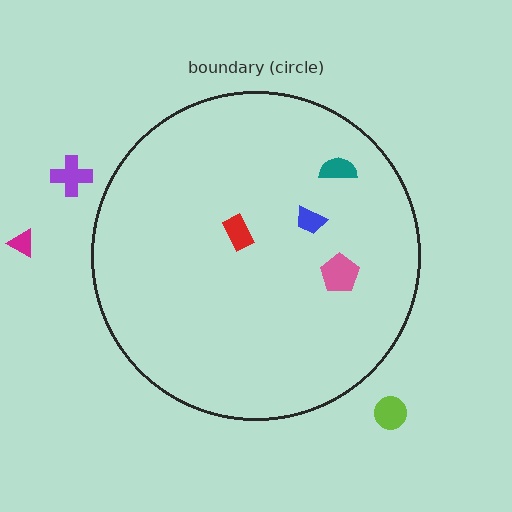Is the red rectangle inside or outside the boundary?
Inside.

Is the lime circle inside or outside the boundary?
Outside.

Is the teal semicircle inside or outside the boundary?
Inside.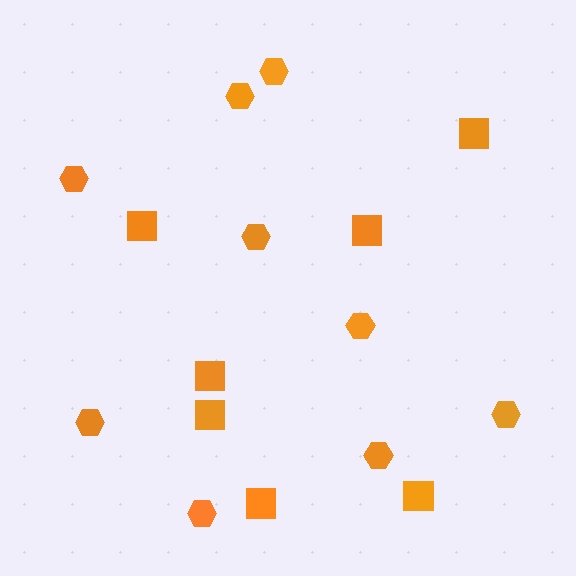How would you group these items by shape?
There are 2 groups: one group of hexagons (9) and one group of squares (7).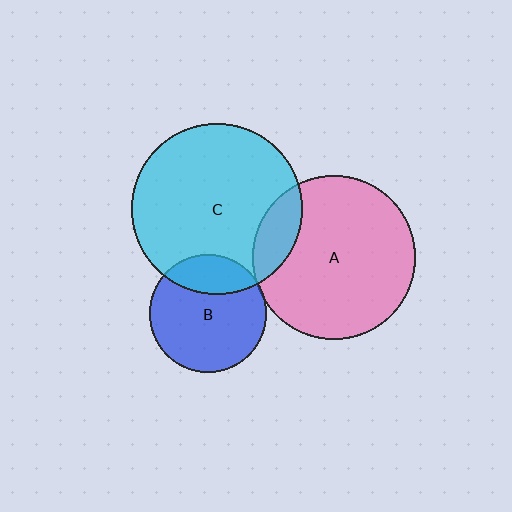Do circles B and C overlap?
Yes.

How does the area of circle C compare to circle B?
Approximately 2.1 times.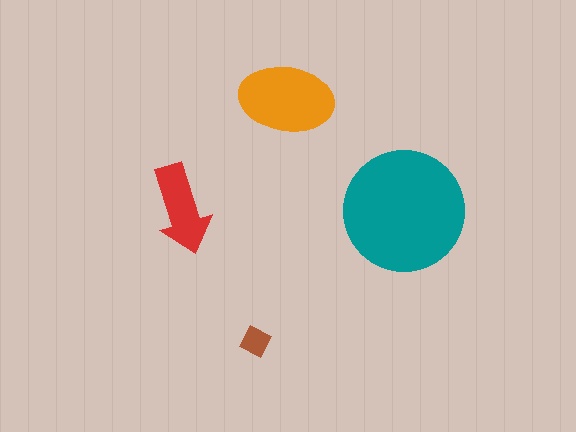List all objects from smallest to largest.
The brown diamond, the red arrow, the orange ellipse, the teal circle.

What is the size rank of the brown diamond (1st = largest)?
4th.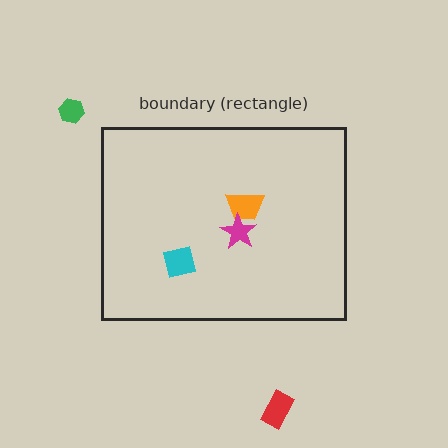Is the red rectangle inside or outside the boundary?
Outside.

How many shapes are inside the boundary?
3 inside, 2 outside.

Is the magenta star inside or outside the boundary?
Inside.